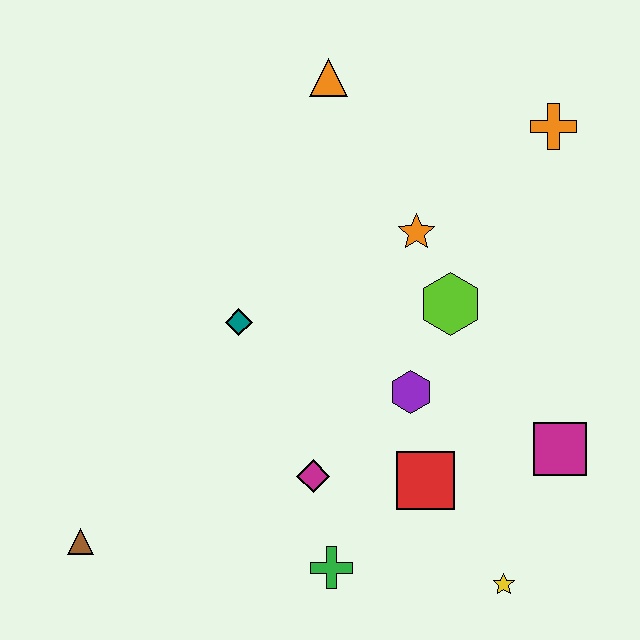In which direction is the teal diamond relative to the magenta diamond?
The teal diamond is above the magenta diamond.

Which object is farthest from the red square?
The orange triangle is farthest from the red square.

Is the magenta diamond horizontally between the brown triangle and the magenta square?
Yes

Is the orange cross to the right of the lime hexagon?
Yes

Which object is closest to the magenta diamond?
The green cross is closest to the magenta diamond.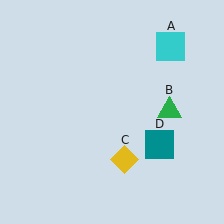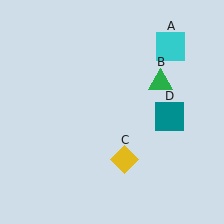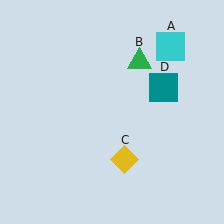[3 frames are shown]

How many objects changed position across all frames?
2 objects changed position: green triangle (object B), teal square (object D).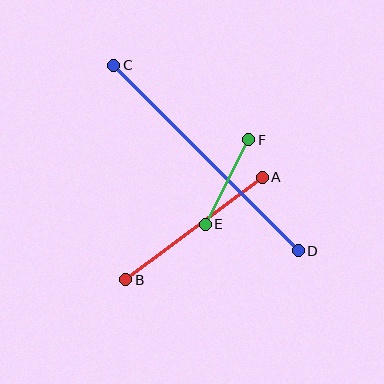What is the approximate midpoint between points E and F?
The midpoint is at approximately (227, 182) pixels.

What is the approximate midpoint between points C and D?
The midpoint is at approximately (206, 158) pixels.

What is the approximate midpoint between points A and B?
The midpoint is at approximately (194, 229) pixels.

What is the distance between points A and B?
The distance is approximately 171 pixels.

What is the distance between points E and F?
The distance is approximately 95 pixels.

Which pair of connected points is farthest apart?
Points C and D are farthest apart.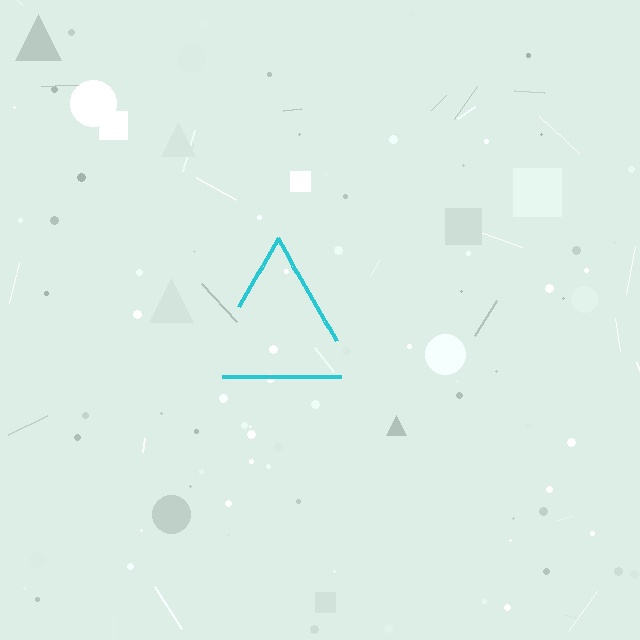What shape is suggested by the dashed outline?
The dashed outline suggests a triangle.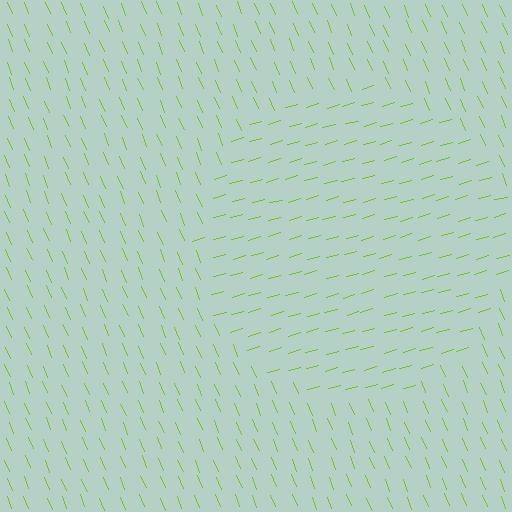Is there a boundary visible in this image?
Yes, there is a texture boundary formed by a change in line orientation.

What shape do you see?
I see a circle.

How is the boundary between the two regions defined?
The boundary is defined purely by a change in line orientation (approximately 83 degrees difference). All lines are the same color and thickness.